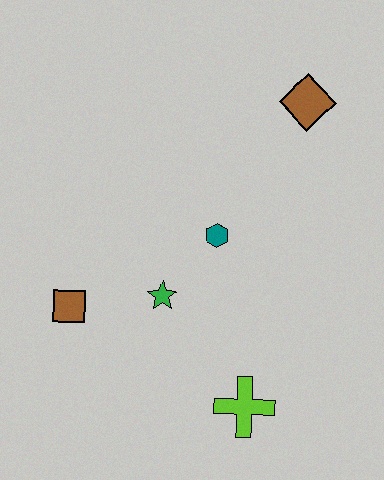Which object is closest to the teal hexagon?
The green star is closest to the teal hexagon.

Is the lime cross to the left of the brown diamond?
Yes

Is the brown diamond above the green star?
Yes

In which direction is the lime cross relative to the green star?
The lime cross is below the green star.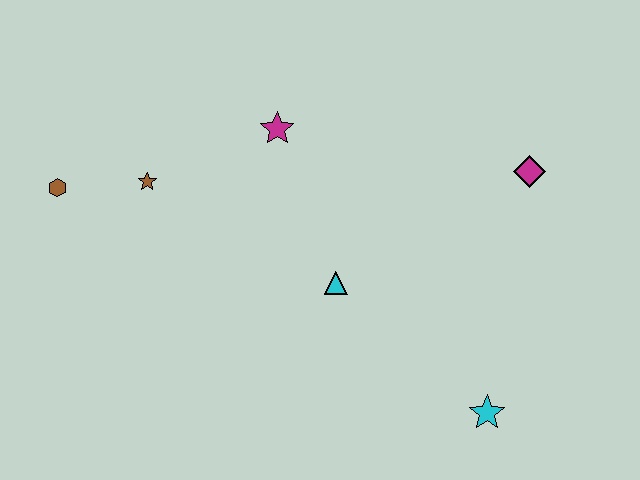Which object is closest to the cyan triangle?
The magenta star is closest to the cyan triangle.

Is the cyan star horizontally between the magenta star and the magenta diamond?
Yes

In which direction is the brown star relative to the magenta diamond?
The brown star is to the left of the magenta diamond.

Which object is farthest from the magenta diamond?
The brown hexagon is farthest from the magenta diamond.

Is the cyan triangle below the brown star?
Yes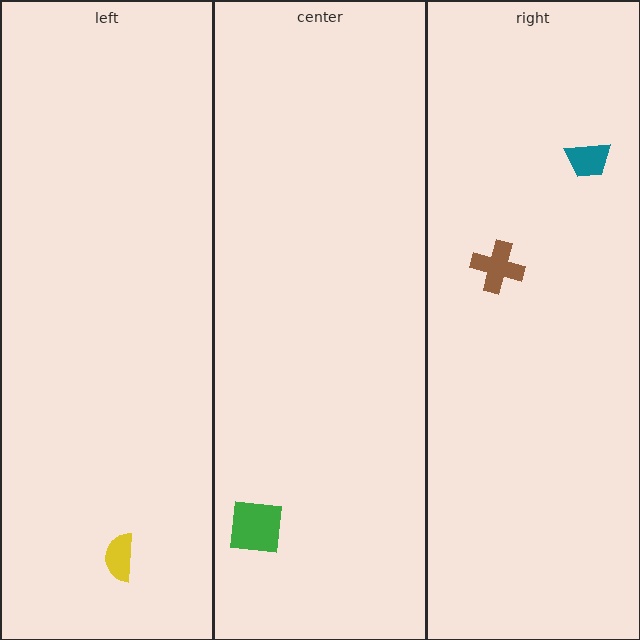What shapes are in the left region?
The yellow semicircle.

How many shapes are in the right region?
2.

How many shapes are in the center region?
1.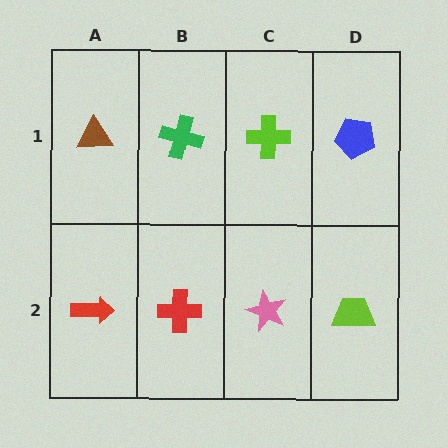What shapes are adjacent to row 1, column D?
A lime trapezoid (row 2, column D), a lime cross (row 1, column C).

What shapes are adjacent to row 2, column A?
A brown triangle (row 1, column A), a red cross (row 2, column B).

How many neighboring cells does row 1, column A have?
2.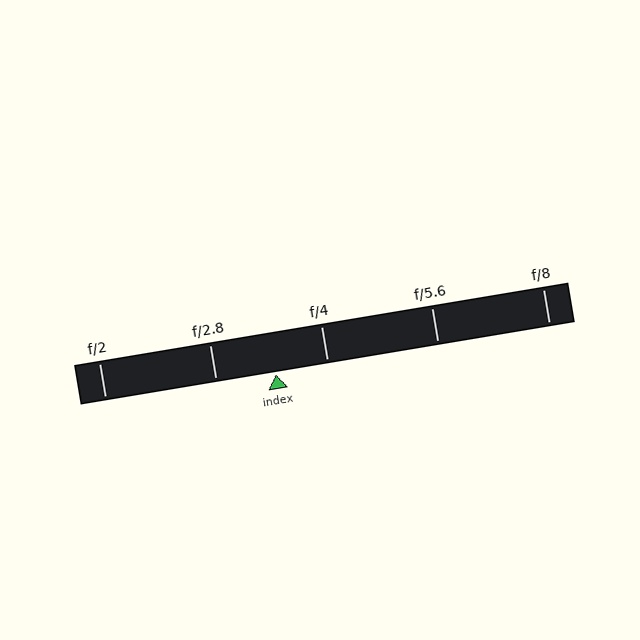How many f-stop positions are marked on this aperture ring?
There are 5 f-stop positions marked.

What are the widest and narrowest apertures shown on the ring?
The widest aperture shown is f/2 and the narrowest is f/8.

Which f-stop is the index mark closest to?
The index mark is closest to f/4.